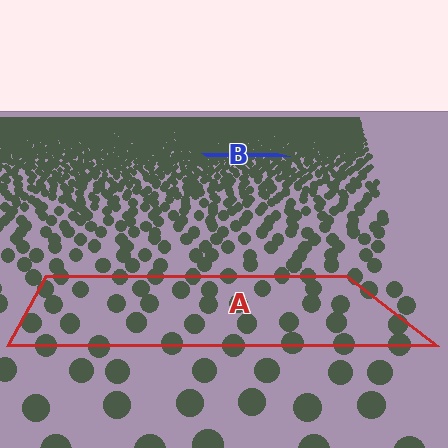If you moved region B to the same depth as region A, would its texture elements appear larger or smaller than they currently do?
They would appear larger. At a closer depth, the same texture elements are projected at a bigger on-screen size.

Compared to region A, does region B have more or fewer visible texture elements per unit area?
Region B has more texture elements per unit area — they are packed more densely because it is farther away.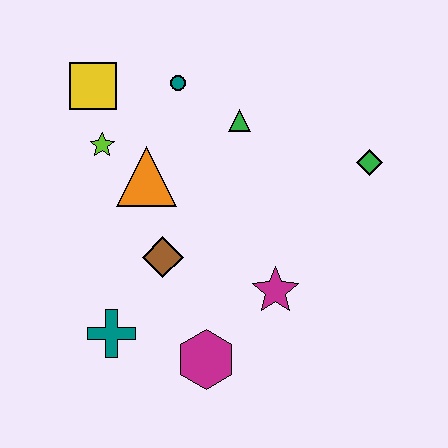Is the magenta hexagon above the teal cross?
No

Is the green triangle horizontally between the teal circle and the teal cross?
No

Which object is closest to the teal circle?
The green triangle is closest to the teal circle.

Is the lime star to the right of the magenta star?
No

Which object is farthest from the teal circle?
The magenta hexagon is farthest from the teal circle.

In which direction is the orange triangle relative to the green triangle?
The orange triangle is to the left of the green triangle.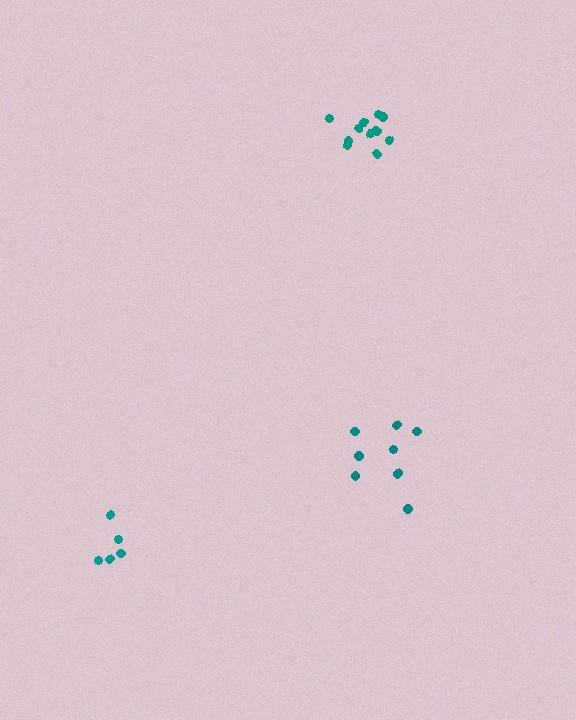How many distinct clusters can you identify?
There are 3 distinct clusters.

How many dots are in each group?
Group 1: 8 dots, Group 2: 5 dots, Group 3: 11 dots (24 total).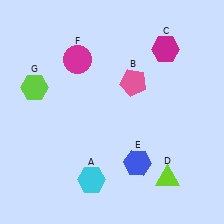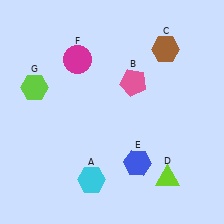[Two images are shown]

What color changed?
The hexagon (C) changed from magenta in Image 1 to brown in Image 2.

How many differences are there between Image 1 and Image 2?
There is 1 difference between the two images.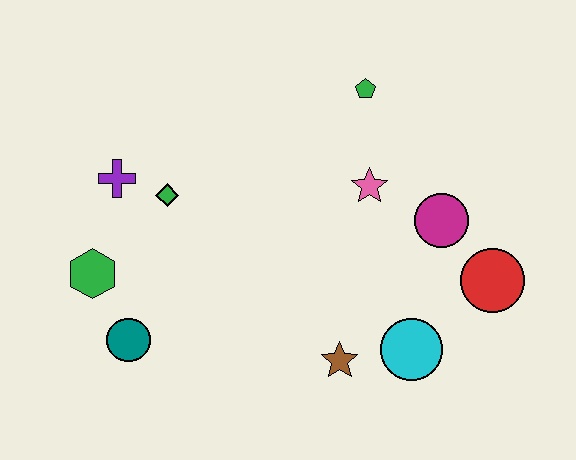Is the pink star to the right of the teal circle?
Yes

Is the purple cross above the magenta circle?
Yes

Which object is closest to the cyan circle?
The brown star is closest to the cyan circle.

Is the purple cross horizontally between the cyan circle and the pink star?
No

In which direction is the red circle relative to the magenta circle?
The red circle is below the magenta circle.